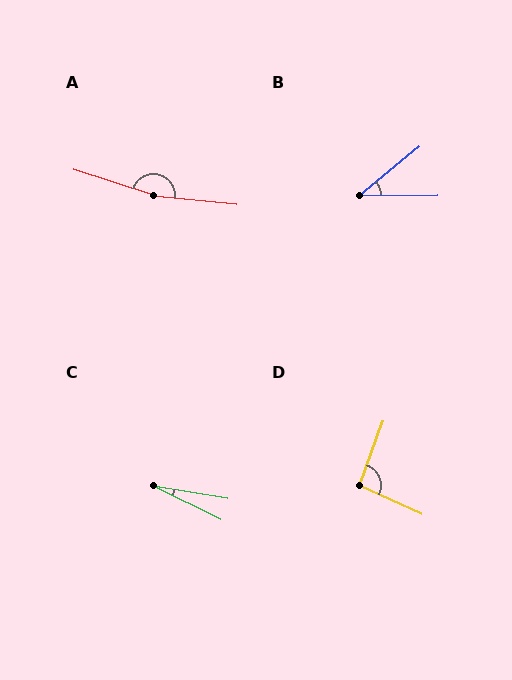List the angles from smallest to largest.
C (17°), B (39°), D (95°), A (168°).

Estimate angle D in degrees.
Approximately 95 degrees.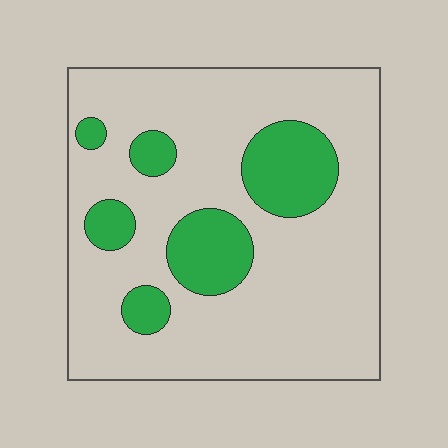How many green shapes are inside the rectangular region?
6.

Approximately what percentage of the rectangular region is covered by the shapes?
Approximately 20%.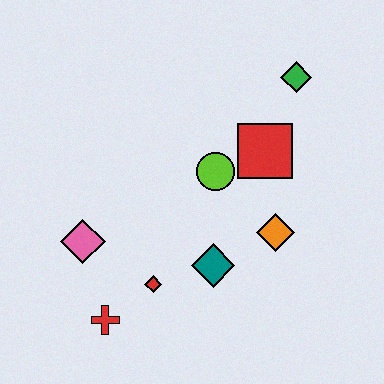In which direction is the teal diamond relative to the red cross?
The teal diamond is to the right of the red cross.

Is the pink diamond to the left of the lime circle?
Yes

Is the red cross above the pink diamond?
No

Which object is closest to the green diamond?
The red square is closest to the green diamond.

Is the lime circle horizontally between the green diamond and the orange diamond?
No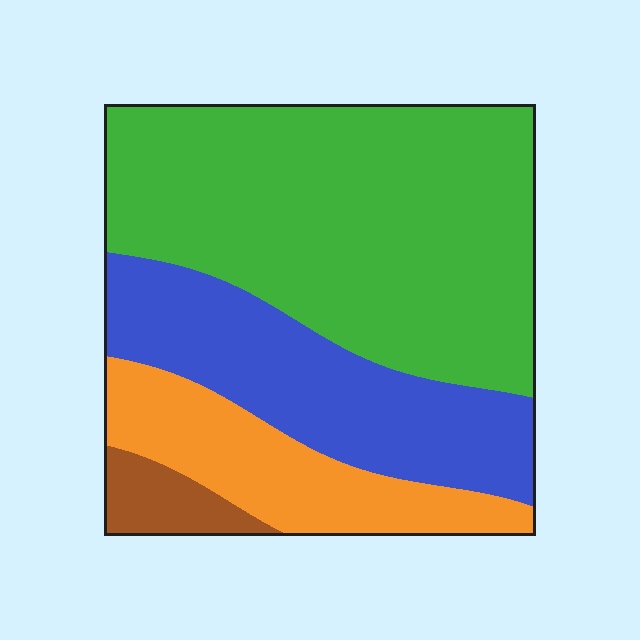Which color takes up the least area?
Brown, at roughly 5%.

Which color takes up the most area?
Green, at roughly 50%.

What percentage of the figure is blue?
Blue takes up about one quarter (1/4) of the figure.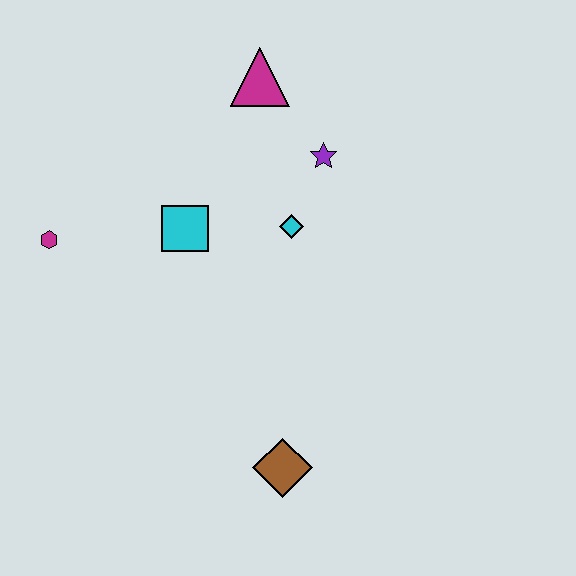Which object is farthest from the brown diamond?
The magenta triangle is farthest from the brown diamond.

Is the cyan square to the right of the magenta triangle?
No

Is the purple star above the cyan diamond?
Yes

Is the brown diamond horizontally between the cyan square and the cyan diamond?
Yes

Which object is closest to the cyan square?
The cyan diamond is closest to the cyan square.